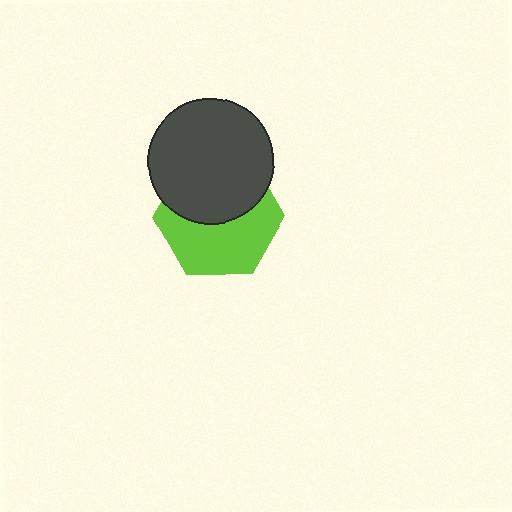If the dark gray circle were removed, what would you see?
You would see the complete lime hexagon.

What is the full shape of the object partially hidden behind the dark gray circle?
The partially hidden object is a lime hexagon.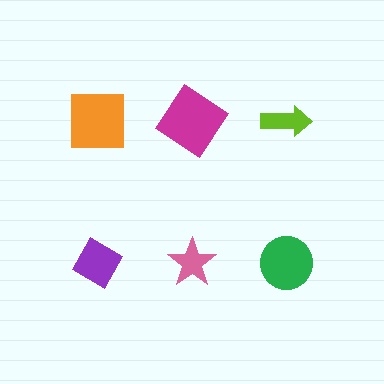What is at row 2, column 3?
A green circle.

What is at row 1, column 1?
An orange square.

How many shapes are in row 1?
3 shapes.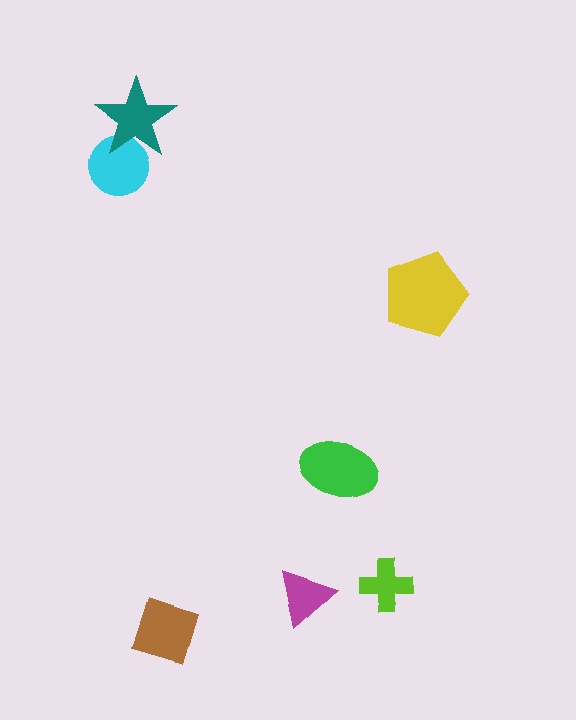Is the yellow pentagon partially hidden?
No, no other shape covers it.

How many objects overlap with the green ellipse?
0 objects overlap with the green ellipse.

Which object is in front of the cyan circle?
The teal star is in front of the cyan circle.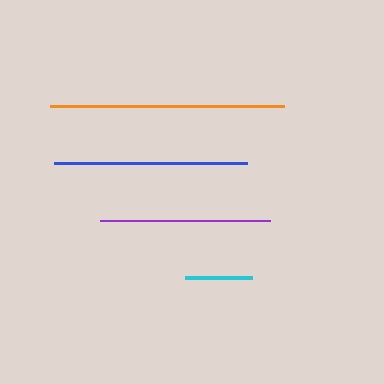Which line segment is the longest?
The orange line is the longest at approximately 233 pixels.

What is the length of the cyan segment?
The cyan segment is approximately 67 pixels long.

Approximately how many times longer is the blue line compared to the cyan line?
The blue line is approximately 2.9 times the length of the cyan line.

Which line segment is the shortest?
The cyan line is the shortest at approximately 67 pixels.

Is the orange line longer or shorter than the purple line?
The orange line is longer than the purple line.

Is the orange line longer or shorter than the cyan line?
The orange line is longer than the cyan line.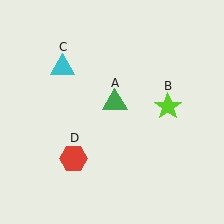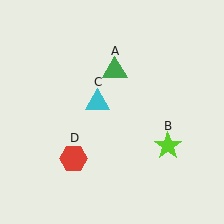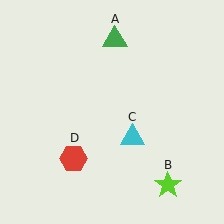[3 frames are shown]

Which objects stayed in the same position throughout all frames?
Red hexagon (object D) remained stationary.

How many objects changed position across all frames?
3 objects changed position: green triangle (object A), lime star (object B), cyan triangle (object C).